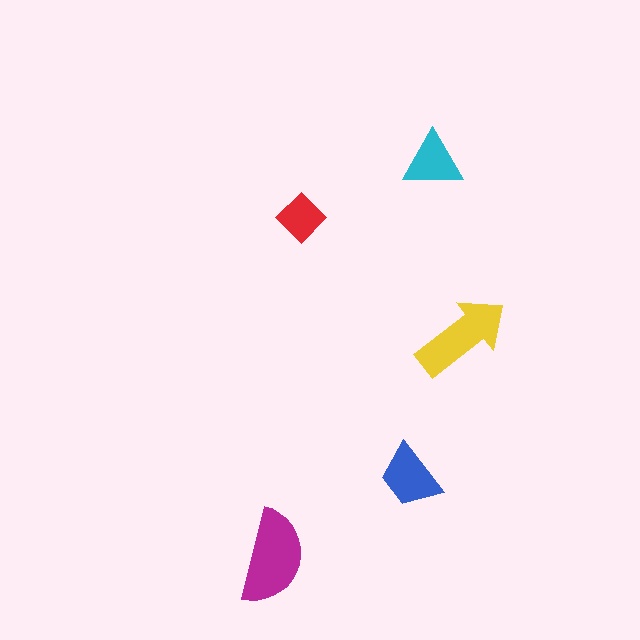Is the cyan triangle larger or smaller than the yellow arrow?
Smaller.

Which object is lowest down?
The magenta semicircle is bottommost.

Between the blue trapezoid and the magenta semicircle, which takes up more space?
The magenta semicircle.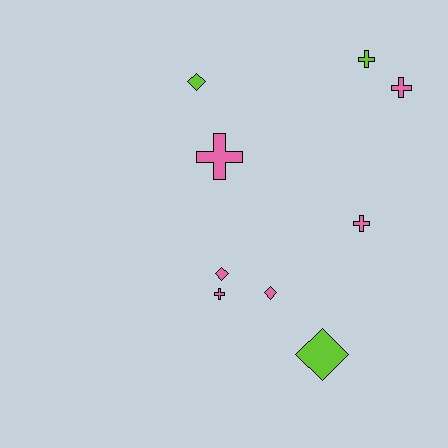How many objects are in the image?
There are 9 objects.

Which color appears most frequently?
Pink, with 6 objects.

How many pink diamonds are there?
There are 2 pink diamonds.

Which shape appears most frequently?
Cross, with 5 objects.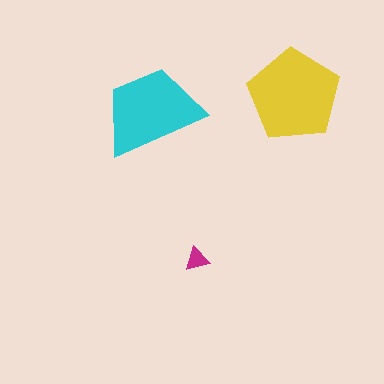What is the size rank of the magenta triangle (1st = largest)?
3rd.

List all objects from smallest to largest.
The magenta triangle, the cyan trapezoid, the yellow pentagon.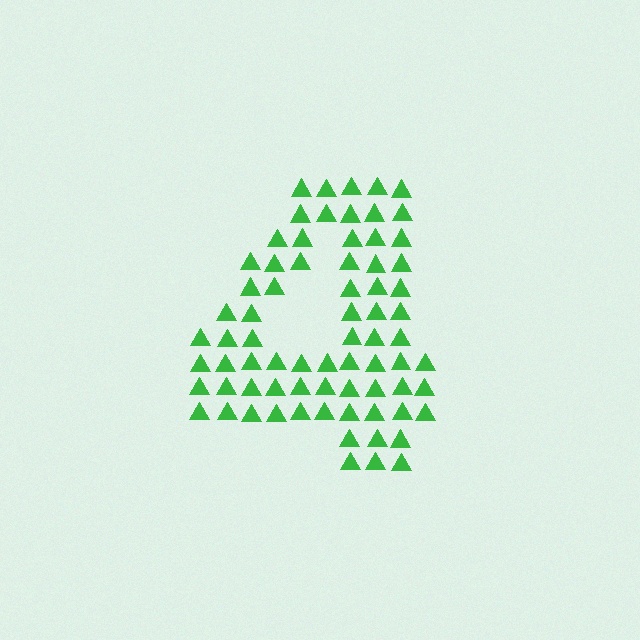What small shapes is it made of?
It is made of small triangles.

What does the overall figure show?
The overall figure shows the digit 4.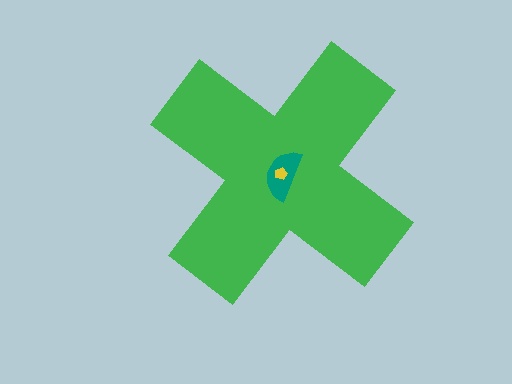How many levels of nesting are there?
3.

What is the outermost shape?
The green cross.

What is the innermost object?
The yellow pentagon.